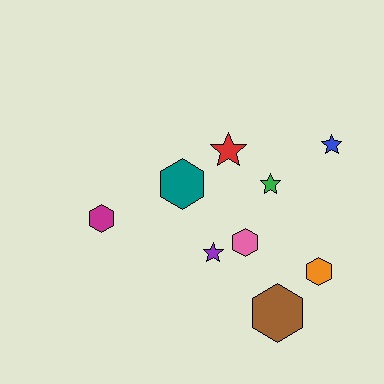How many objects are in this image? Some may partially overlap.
There are 9 objects.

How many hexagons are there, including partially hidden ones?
There are 5 hexagons.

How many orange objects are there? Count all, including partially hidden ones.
There is 1 orange object.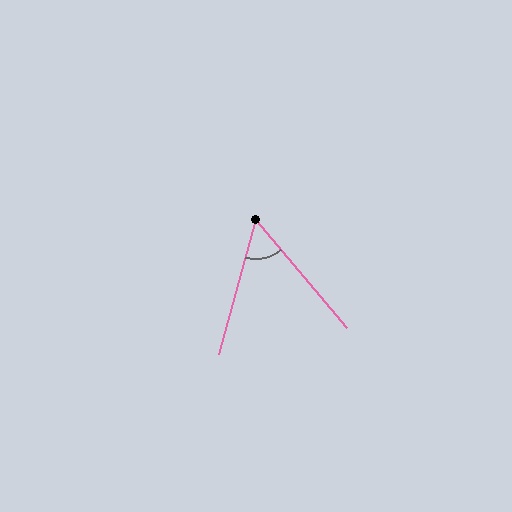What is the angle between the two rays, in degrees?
Approximately 56 degrees.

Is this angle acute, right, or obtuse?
It is acute.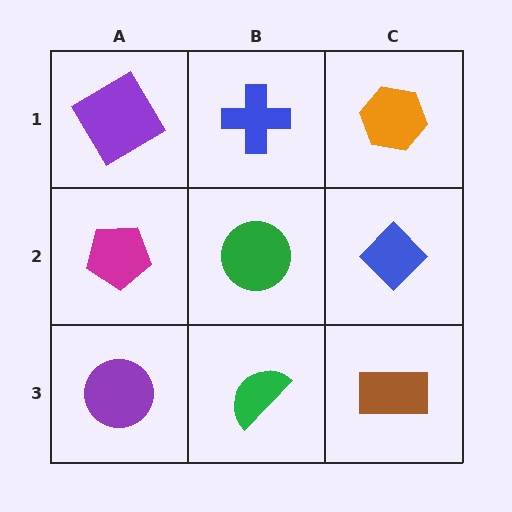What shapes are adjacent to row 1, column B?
A green circle (row 2, column B), a purple diamond (row 1, column A), an orange hexagon (row 1, column C).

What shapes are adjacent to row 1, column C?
A blue diamond (row 2, column C), a blue cross (row 1, column B).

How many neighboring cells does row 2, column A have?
3.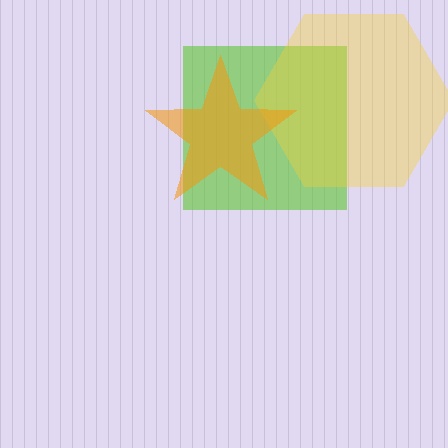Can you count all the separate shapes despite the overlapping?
Yes, there are 3 separate shapes.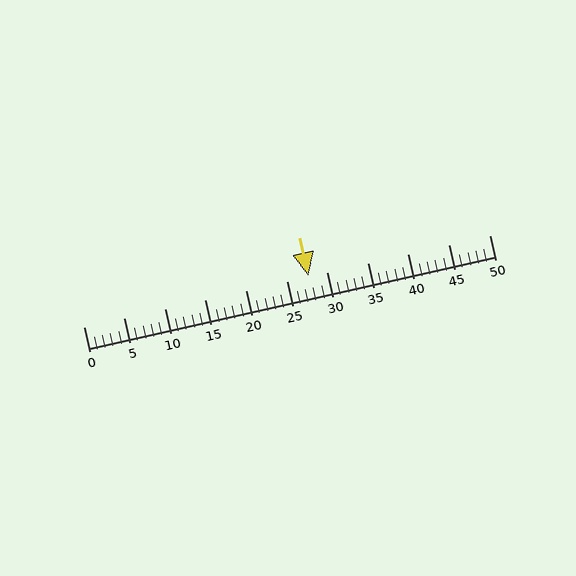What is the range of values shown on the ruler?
The ruler shows values from 0 to 50.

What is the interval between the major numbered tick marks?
The major tick marks are spaced 5 units apart.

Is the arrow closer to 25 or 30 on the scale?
The arrow is closer to 30.